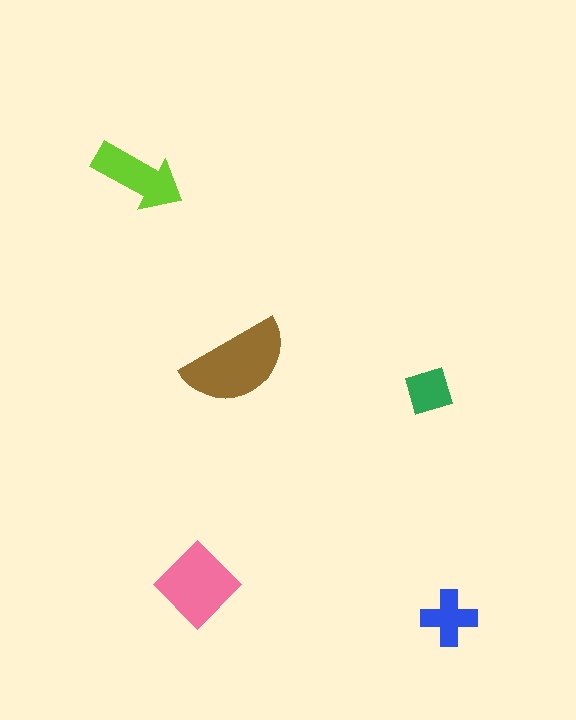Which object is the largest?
The brown semicircle.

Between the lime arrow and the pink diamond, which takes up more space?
The pink diamond.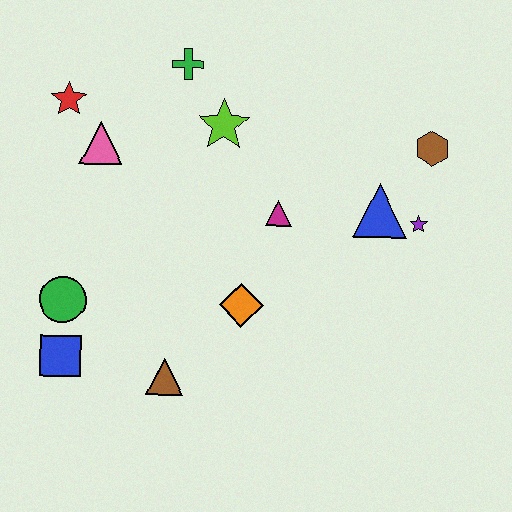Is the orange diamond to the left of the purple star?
Yes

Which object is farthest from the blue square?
The brown hexagon is farthest from the blue square.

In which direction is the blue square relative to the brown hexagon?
The blue square is to the left of the brown hexagon.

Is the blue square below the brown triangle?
No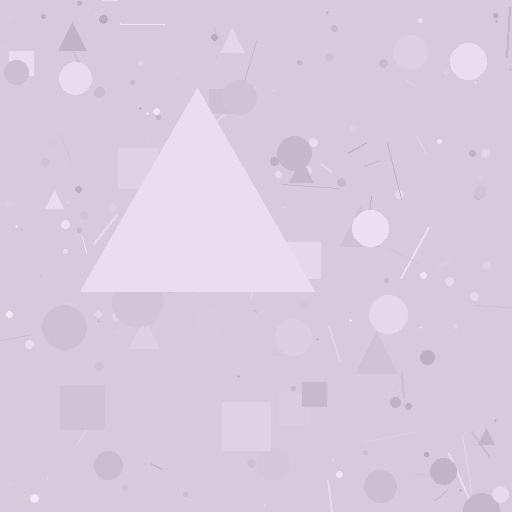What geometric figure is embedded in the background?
A triangle is embedded in the background.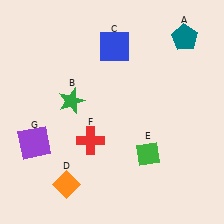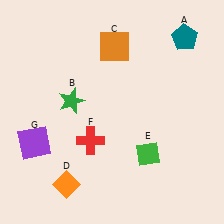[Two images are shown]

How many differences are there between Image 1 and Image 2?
There is 1 difference between the two images.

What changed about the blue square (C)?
In Image 1, C is blue. In Image 2, it changed to orange.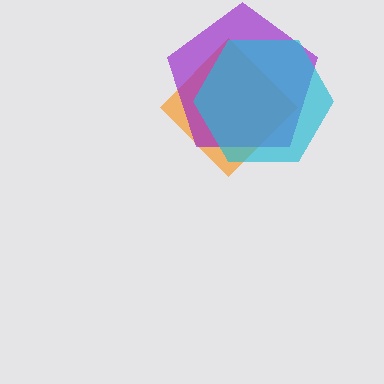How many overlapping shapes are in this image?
There are 3 overlapping shapes in the image.